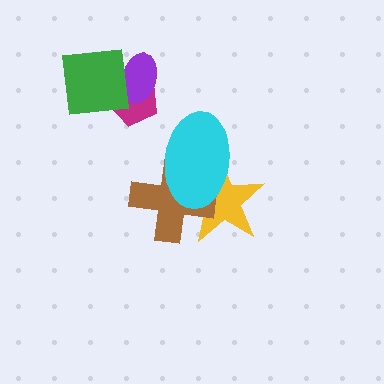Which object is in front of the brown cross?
The cyan ellipse is in front of the brown cross.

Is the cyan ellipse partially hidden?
No, no other shape covers it.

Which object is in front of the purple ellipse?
The green square is in front of the purple ellipse.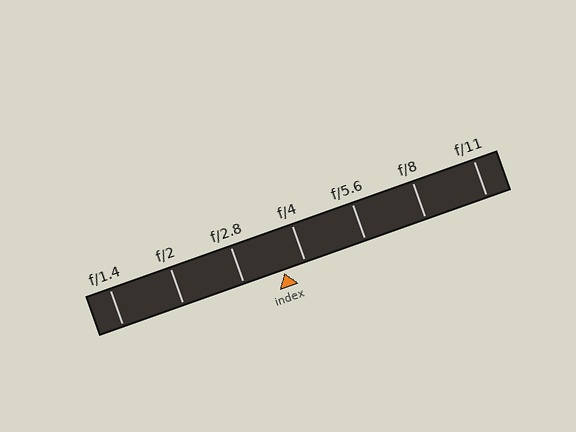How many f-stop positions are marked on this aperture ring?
There are 7 f-stop positions marked.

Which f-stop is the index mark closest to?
The index mark is closest to f/4.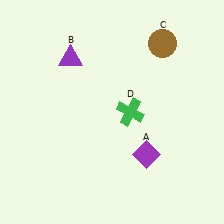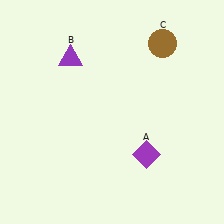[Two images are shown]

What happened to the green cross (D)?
The green cross (D) was removed in Image 2. It was in the top-right area of Image 1.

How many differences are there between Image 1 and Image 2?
There is 1 difference between the two images.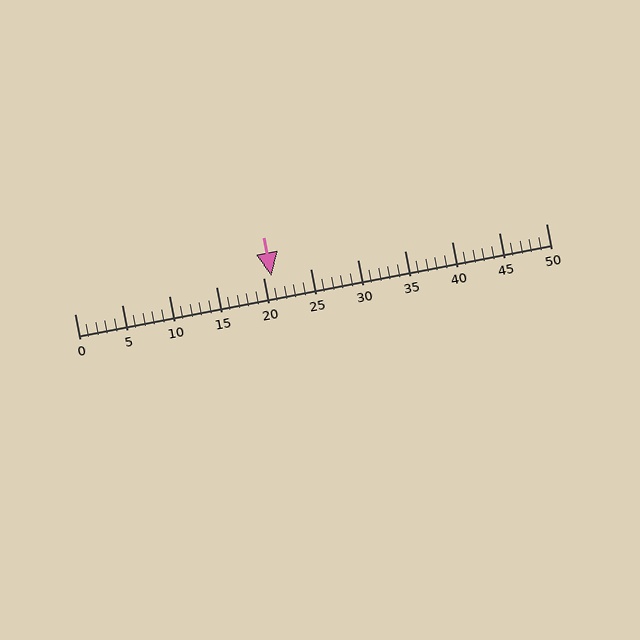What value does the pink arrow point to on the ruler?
The pink arrow points to approximately 21.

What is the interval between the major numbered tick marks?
The major tick marks are spaced 5 units apart.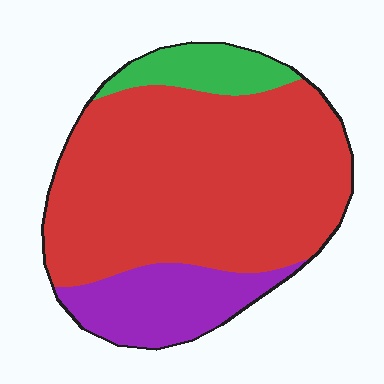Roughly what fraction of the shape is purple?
Purple takes up between a sixth and a third of the shape.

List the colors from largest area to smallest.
From largest to smallest: red, purple, green.